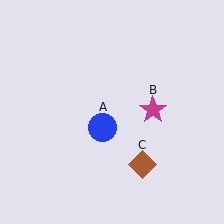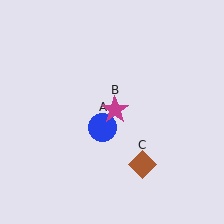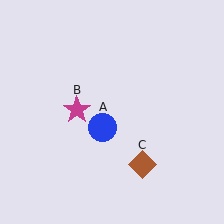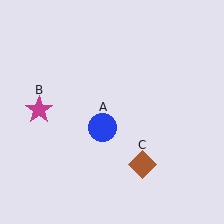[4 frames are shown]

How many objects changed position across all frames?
1 object changed position: magenta star (object B).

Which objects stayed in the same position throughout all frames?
Blue circle (object A) and brown diamond (object C) remained stationary.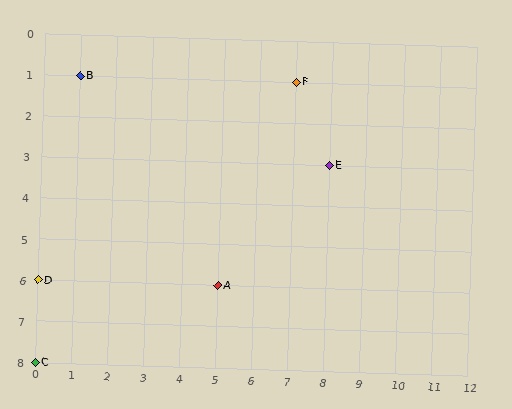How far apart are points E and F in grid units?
Points E and F are 1 column and 2 rows apart (about 2.2 grid units diagonally).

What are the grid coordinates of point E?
Point E is at grid coordinates (8, 3).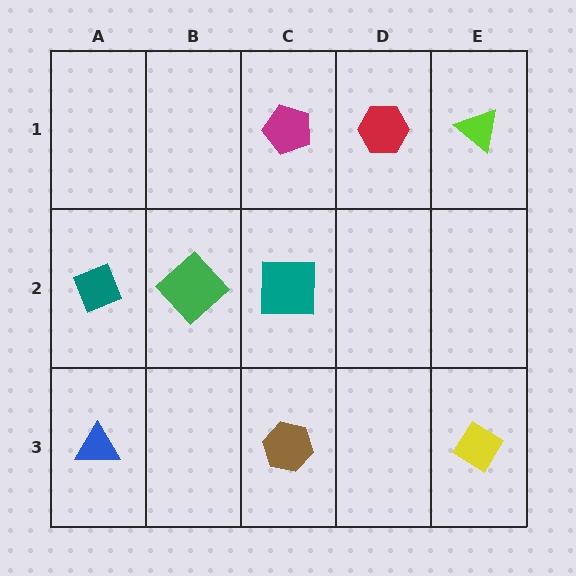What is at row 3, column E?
A yellow diamond.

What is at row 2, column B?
A green diamond.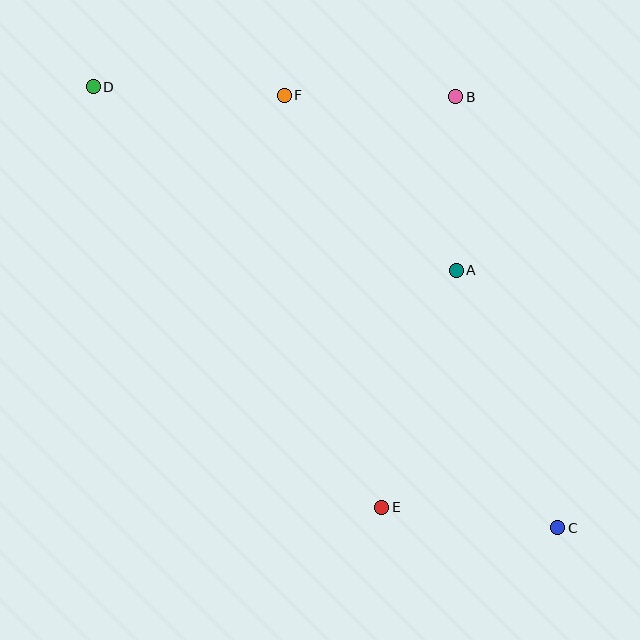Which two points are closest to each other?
Points B and F are closest to each other.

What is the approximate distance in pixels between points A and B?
The distance between A and B is approximately 174 pixels.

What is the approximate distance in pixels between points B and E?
The distance between B and E is approximately 417 pixels.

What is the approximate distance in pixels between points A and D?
The distance between A and D is approximately 407 pixels.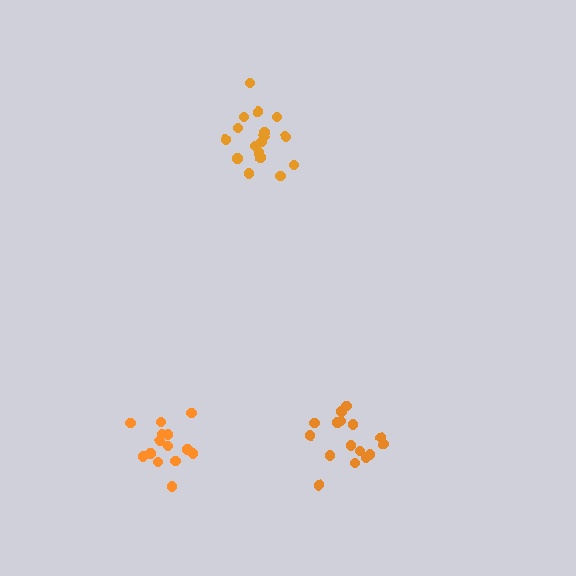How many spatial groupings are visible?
There are 3 spatial groupings.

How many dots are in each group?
Group 1: 17 dots, Group 2: 14 dots, Group 3: 17 dots (48 total).